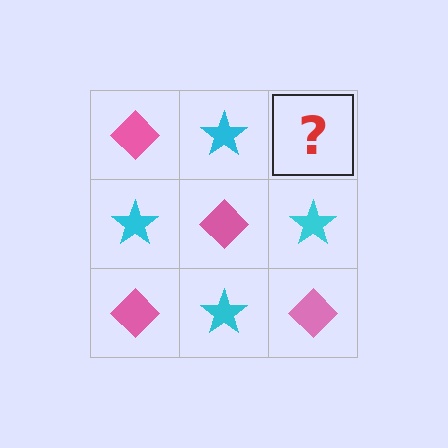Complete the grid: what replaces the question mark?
The question mark should be replaced with a pink diamond.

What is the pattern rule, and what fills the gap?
The rule is that it alternates pink diamond and cyan star in a checkerboard pattern. The gap should be filled with a pink diamond.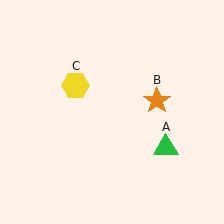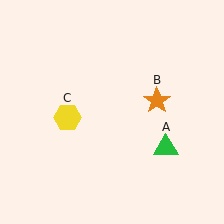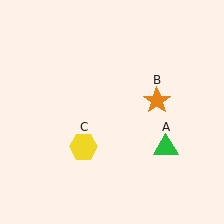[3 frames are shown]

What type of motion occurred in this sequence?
The yellow hexagon (object C) rotated counterclockwise around the center of the scene.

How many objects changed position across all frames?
1 object changed position: yellow hexagon (object C).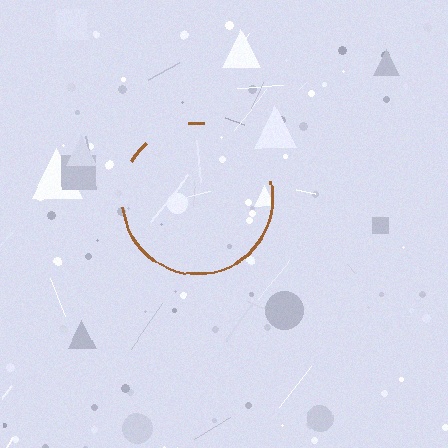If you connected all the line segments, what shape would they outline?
They would outline a circle.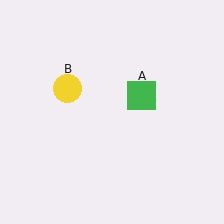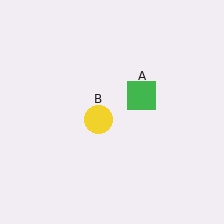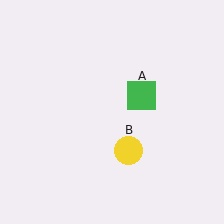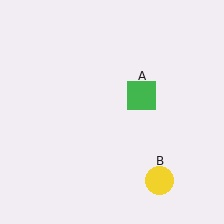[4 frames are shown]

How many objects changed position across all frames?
1 object changed position: yellow circle (object B).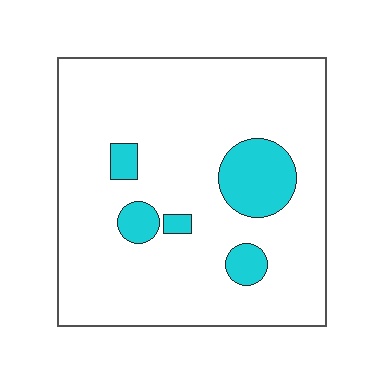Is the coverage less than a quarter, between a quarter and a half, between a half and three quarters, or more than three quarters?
Less than a quarter.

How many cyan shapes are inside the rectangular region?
5.